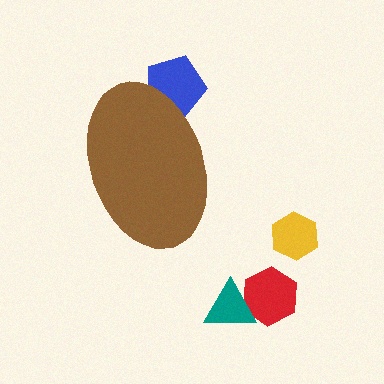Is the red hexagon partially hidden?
No, the red hexagon is fully visible.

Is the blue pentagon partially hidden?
Yes, the blue pentagon is partially hidden behind the brown ellipse.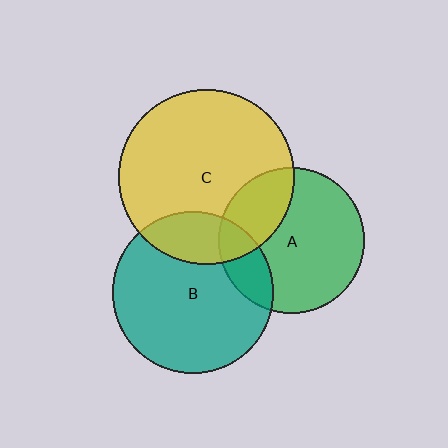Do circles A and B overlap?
Yes.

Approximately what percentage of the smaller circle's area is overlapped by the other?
Approximately 20%.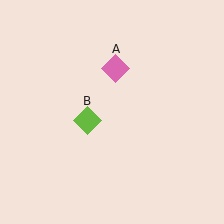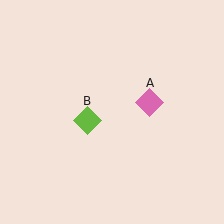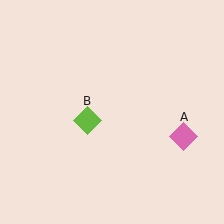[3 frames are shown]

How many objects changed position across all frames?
1 object changed position: pink diamond (object A).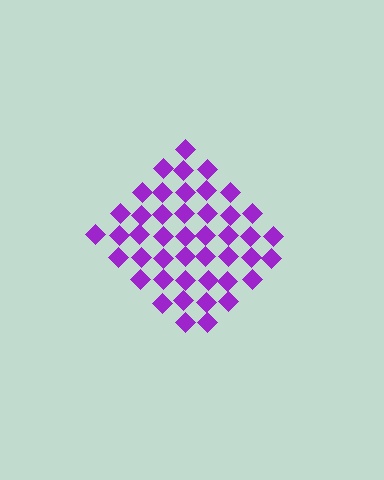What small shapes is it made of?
It is made of small diamonds.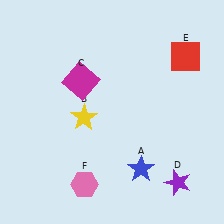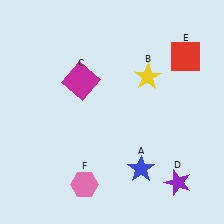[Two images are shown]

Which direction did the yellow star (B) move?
The yellow star (B) moved right.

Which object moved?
The yellow star (B) moved right.